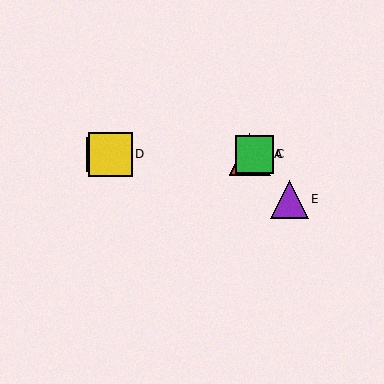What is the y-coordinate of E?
Object E is at y≈199.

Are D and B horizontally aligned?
Yes, both are at y≈154.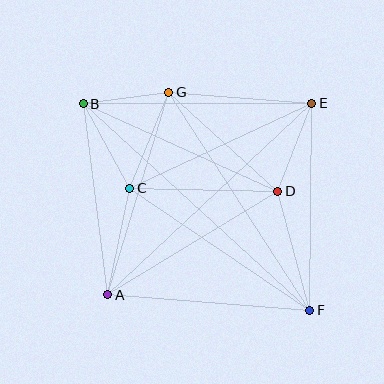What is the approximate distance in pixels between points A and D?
The distance between A and D is approximately 199 pixels.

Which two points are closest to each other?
Points B and G are closest to each other.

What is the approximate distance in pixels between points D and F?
The distance between D and F is approximately 123 pixels.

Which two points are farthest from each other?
Points B and F are farthest from each other.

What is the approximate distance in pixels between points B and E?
The distance between B and E is approximately 229 pixels.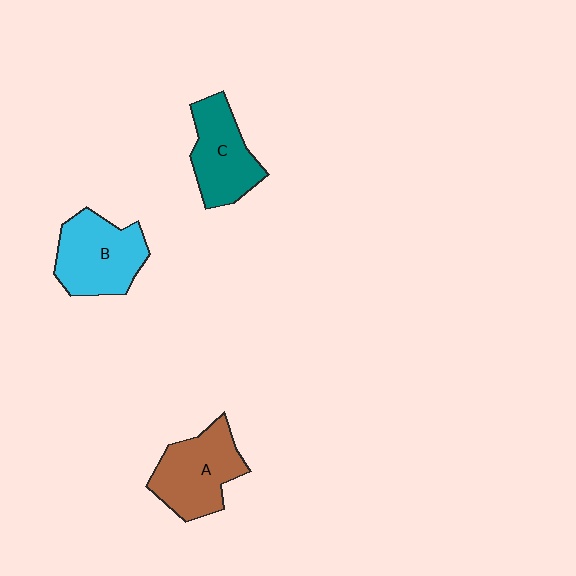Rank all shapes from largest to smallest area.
From largest to smallest: B (cyan), A (brown), C (teal).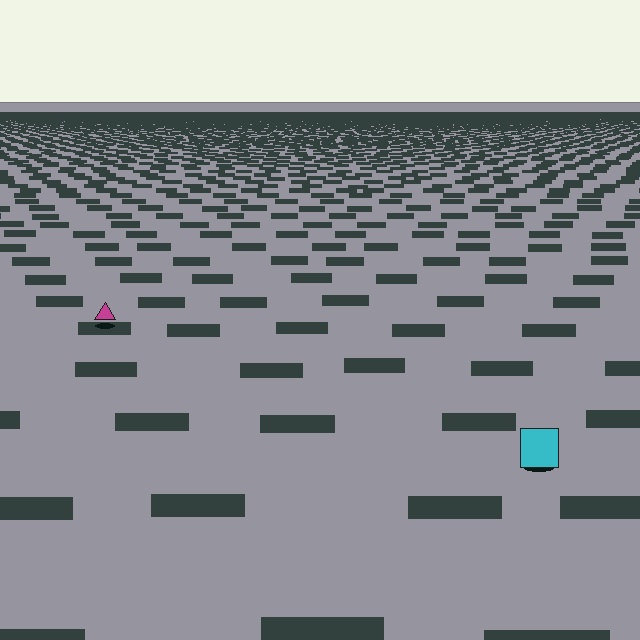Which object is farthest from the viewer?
The magenta triangle is farthest from the viewer. It appears smaller and the ground texture around it is denser.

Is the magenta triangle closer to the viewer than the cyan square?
No. The cyan square is closer — you can tell from the texture gradient: the ground texture is coarser near it.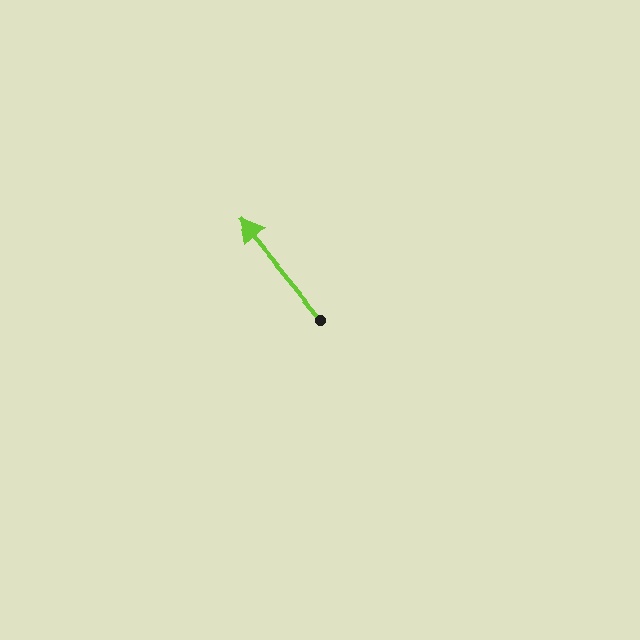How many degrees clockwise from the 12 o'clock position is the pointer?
Approximately 321 degrees.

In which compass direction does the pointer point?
Northwest.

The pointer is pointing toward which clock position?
Roughly 11 o'clock.